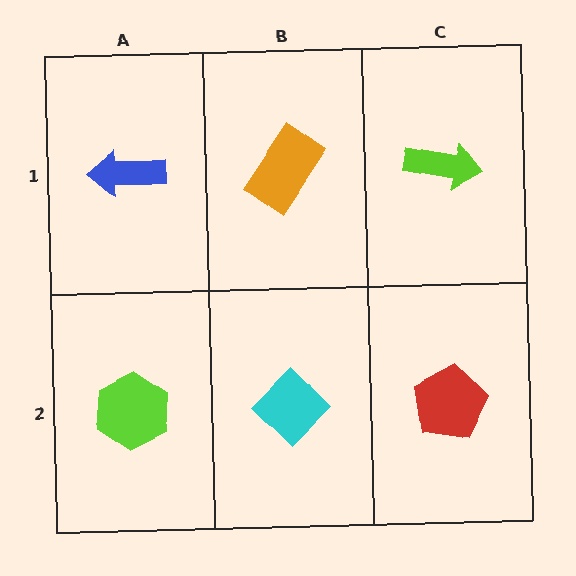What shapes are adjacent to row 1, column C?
A red pentagon (row 2, column C), an orange rectangle (row 1, column B).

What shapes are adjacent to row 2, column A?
A blue arrow (row 1, column A), a cyan diamond (row 2, column B).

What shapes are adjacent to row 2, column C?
A lime arrow (row 1, column C), a cyan diamond (row 2, column B).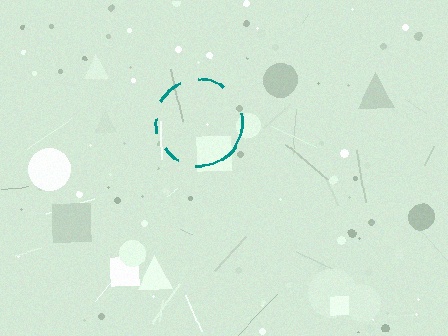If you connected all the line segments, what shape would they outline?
They would outline a circle.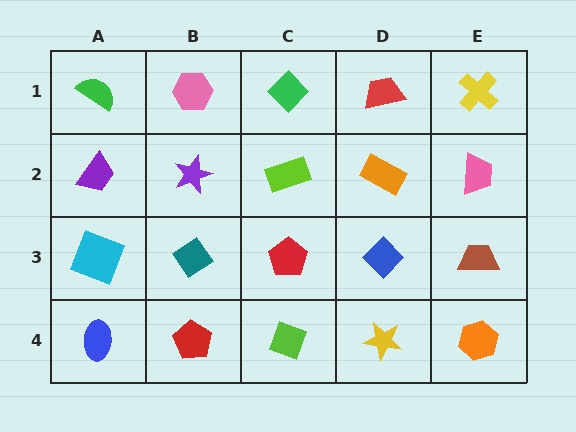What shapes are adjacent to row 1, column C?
A lime rectangle (row 2, column C), a pink hexagon (row 1, column B), a red trapezoid (row 1, column D).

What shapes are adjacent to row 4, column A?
A cyan square (row 3, column A), a red pentagon (row 4, column B).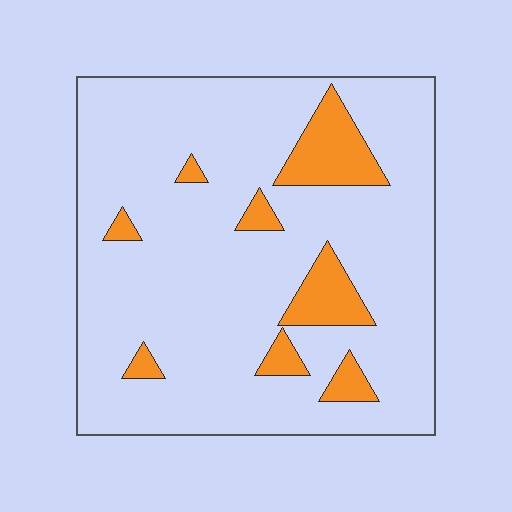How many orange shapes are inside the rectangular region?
8.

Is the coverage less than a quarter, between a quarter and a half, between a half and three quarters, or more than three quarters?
Less than a quarter.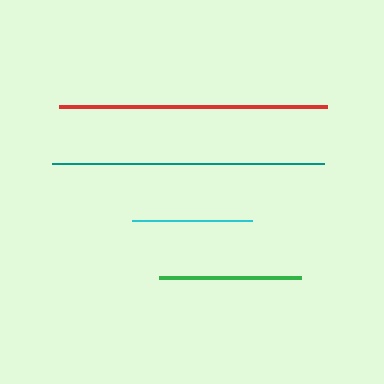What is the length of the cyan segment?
The cyan segment is approximately 120 pixels long.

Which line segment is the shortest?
The cyan line is the shortest at approximately 120 pixels.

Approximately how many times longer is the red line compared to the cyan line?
The red line is approximately 2.2 times the length of the cyan line.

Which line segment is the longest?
The teal line is the longest at approximately 272 pixels.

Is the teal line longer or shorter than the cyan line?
The teal line is longer than the cyan line.